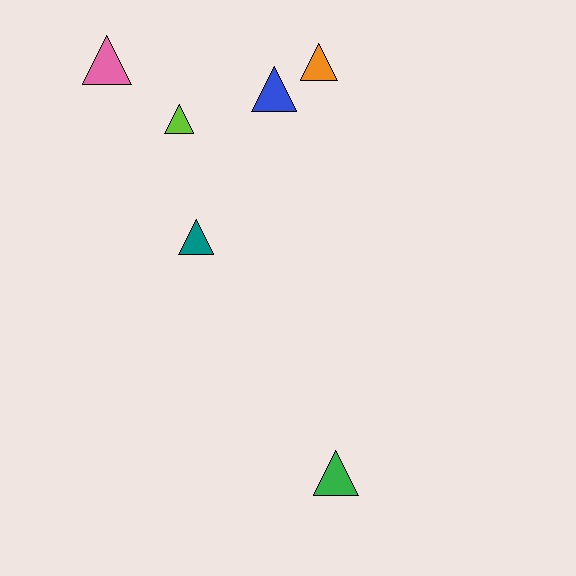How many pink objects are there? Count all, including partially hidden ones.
There is 1 pink object.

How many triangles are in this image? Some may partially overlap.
There are 6 triangles.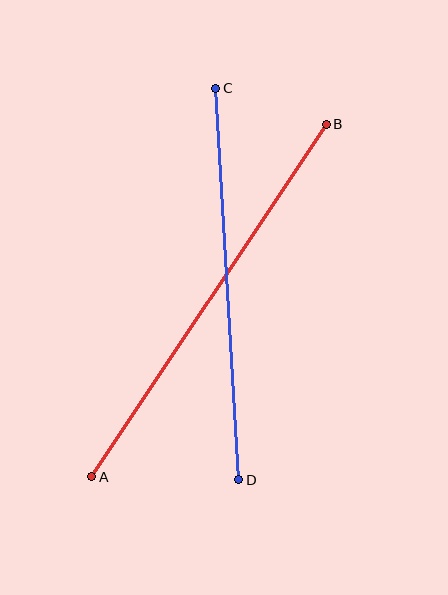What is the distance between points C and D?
The distance is approximately 392 pixels.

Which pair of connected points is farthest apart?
Points A and B are farthest apart.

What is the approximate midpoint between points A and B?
The midpoint is at approximately (209, 301) pixels.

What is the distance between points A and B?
The distance is approximately 423 pixels.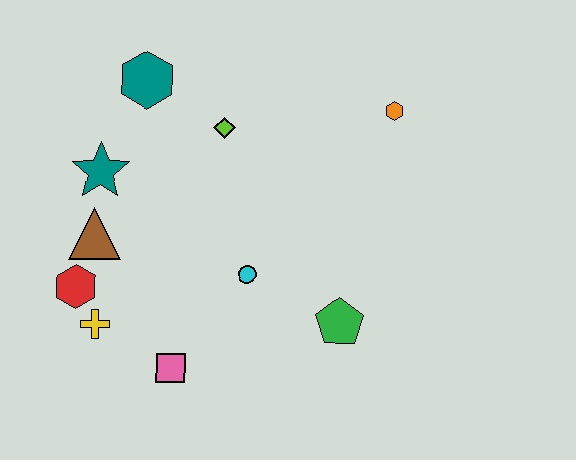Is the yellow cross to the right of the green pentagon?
No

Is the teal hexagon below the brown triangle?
No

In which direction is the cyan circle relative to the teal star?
The cyan circle is to the right of the teal star.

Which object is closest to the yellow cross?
The red hexagon is closest to the yellow cross.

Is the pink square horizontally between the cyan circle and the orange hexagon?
No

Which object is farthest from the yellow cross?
The orange hexagon is farthest from the yellow cross.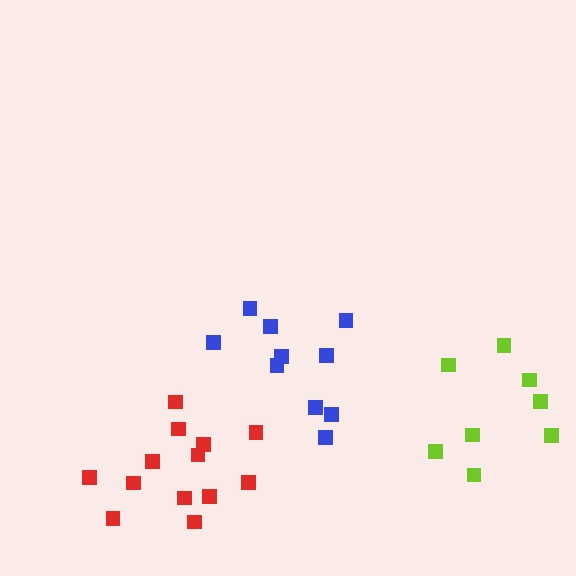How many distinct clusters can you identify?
There are 3 distinct clusters.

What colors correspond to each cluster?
The clusters are colored: lime, red, blue.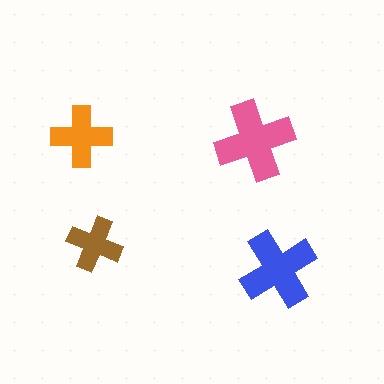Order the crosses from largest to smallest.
the pink one, the blue one, the orange one, the brown one.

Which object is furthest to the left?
The orange cross is leftmost.